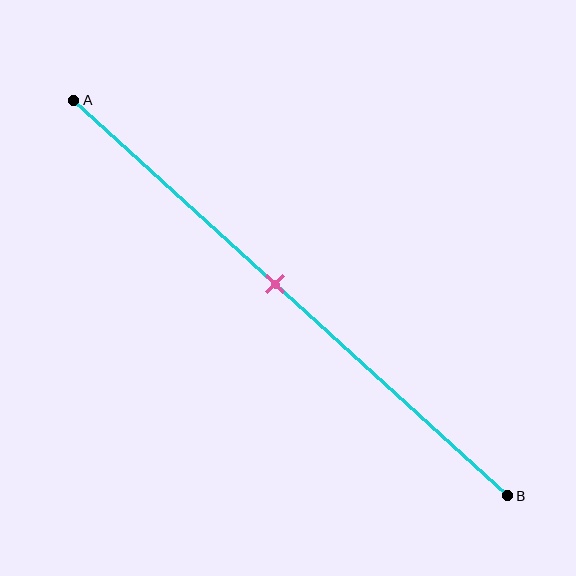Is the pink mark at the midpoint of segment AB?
No, the mark is at about 45% from A, not at the 50% midpoint.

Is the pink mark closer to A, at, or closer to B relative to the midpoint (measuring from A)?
The pink mark is closer to point A than the midpoint of segment AB.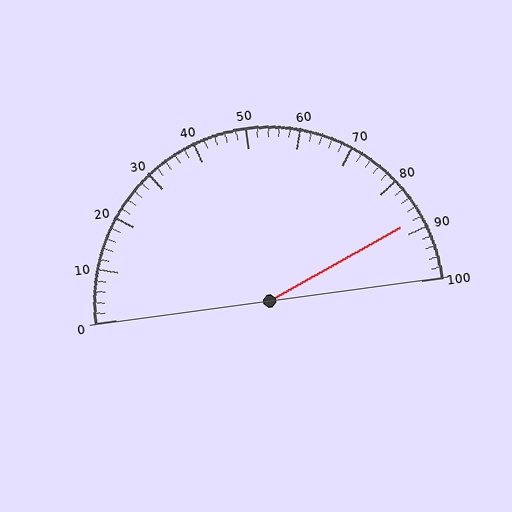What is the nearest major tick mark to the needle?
The nearest major tick mark is 90.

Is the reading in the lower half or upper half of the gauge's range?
The reading is in the upper half of the range (0 to 100).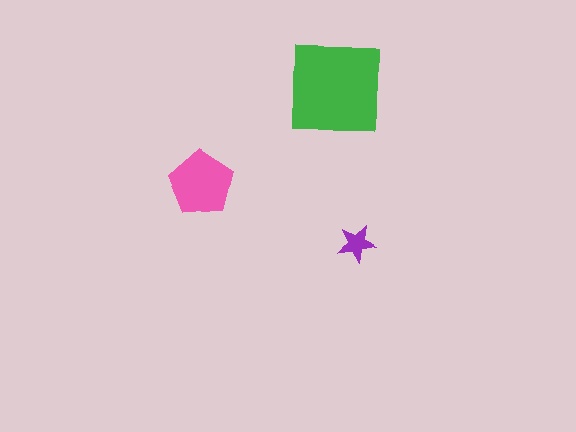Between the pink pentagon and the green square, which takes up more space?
The green square.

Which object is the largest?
The green square.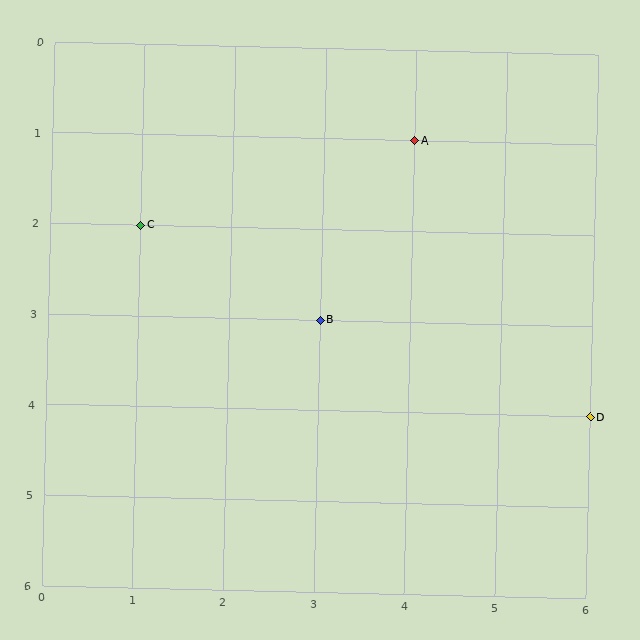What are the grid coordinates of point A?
Point A is at grid coordinates (4, 1).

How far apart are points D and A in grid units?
Points D and A are 2 columns and 3 rows apart (about 3.6 grid units diagonally).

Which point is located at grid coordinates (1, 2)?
Point C is at (1, 2).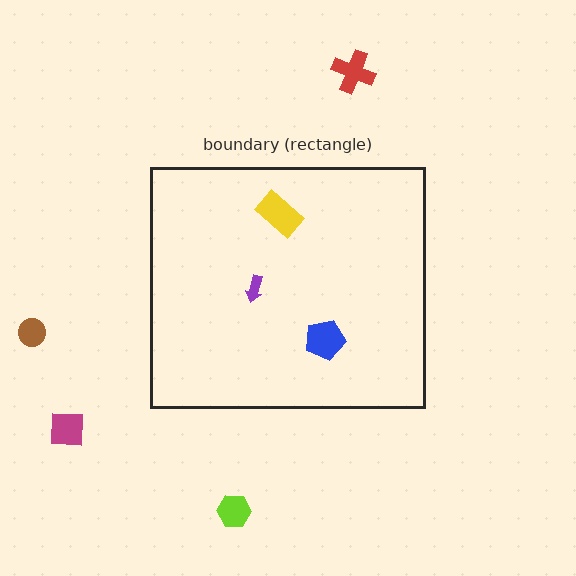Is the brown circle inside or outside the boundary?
Outside.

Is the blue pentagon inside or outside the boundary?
Inside.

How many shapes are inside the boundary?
3 inside, 4 outside.